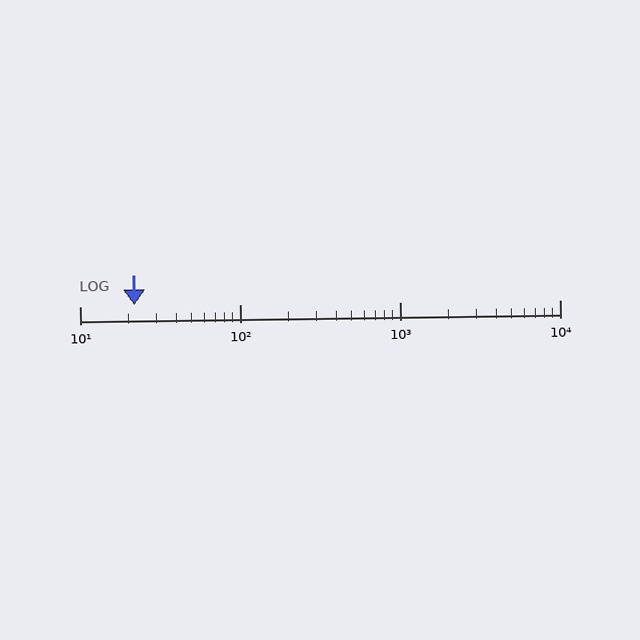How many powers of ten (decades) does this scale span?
The scale spans 3 decades, from 10 to 10000.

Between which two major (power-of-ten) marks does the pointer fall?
The pointer is between 10 and 100.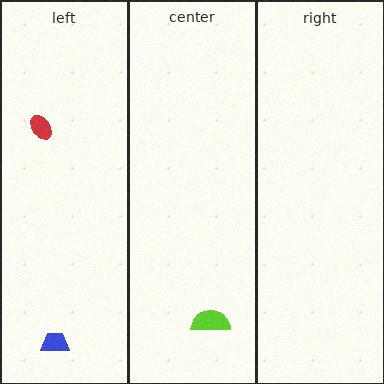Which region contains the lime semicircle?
The center region.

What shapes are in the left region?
The blue trapezoid, the red ellipse.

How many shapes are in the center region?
1.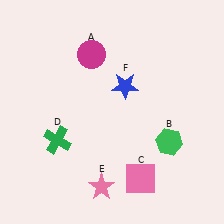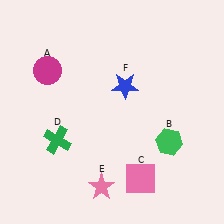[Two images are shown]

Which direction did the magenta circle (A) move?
The magenta circle (A) moved left.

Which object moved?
The magenta circle (A) moved left.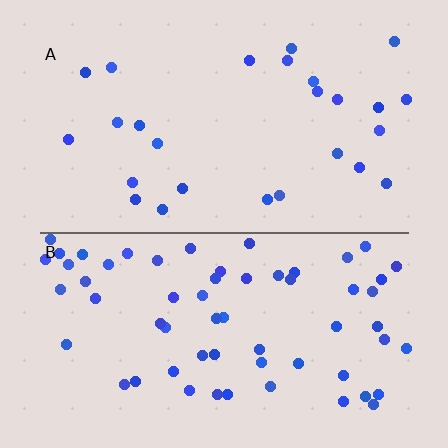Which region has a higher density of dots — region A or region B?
B (the bottom).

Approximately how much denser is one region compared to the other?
Approximately 2.3× — region B over region A.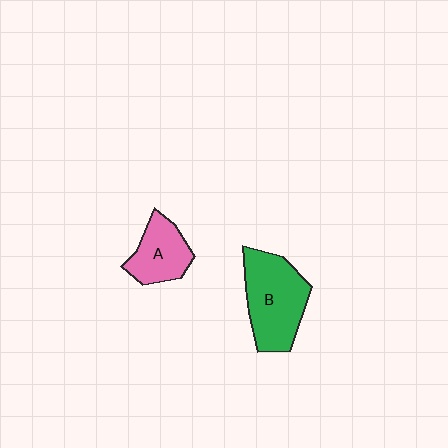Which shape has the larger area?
Shape B (green).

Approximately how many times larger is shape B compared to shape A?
Approximately 1.6 times.